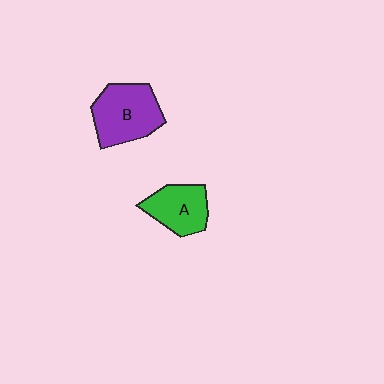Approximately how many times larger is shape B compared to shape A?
Approximately 1.3 times.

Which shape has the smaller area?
Shape A (green).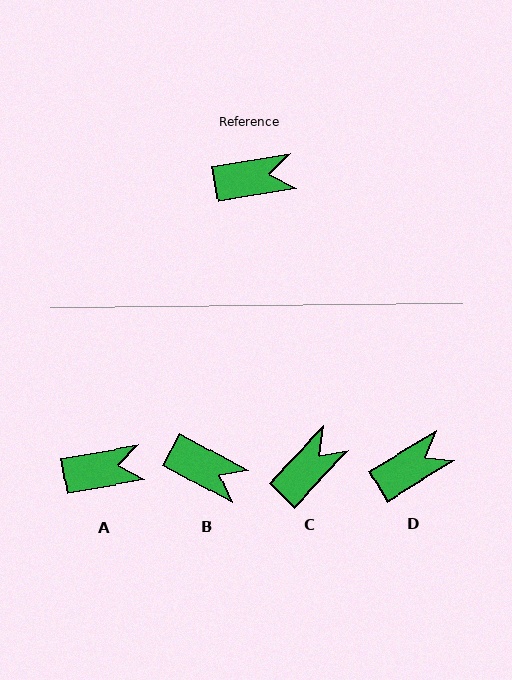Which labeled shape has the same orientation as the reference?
A.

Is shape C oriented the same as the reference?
No, it is off by about 36 degrees.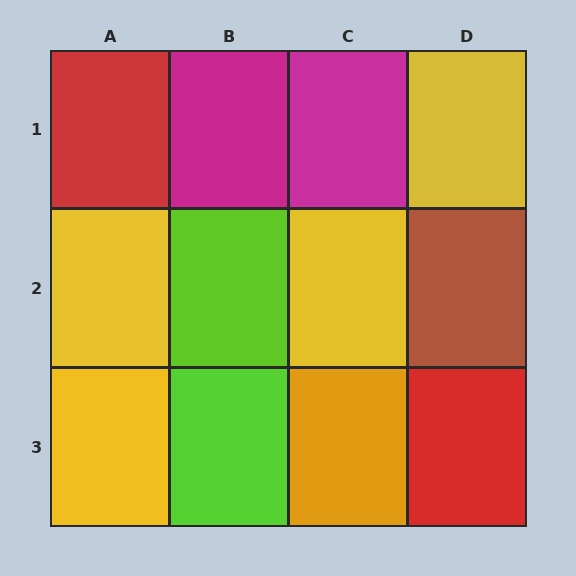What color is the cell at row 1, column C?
Magenta.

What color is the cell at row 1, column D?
Yellow.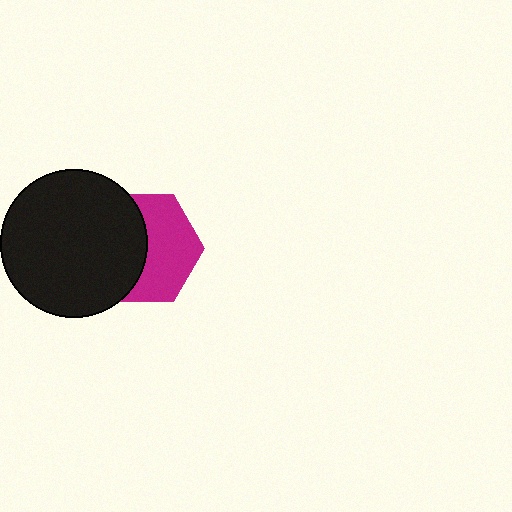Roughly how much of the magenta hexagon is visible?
About half of it is visible (roughly 52%).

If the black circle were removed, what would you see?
You would see the complete magenta hexagon.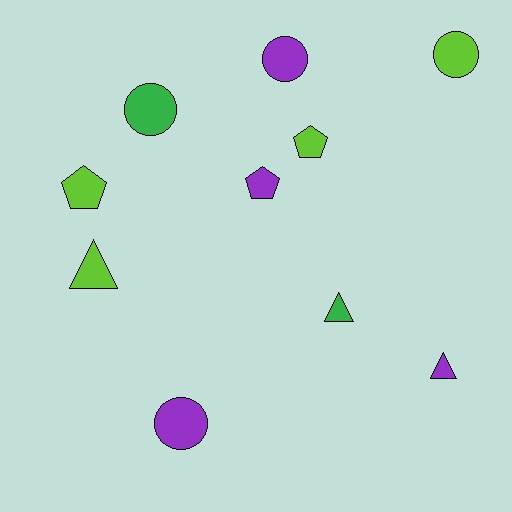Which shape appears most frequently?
Circle, with 4 objects.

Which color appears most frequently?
Purple, with 4 objects.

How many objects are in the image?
There are 10 objects.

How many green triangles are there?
There is 1 green triangle.